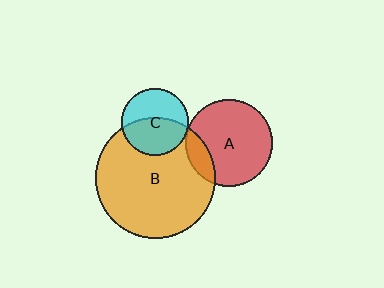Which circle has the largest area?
Circle B (orange).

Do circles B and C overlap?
Yes.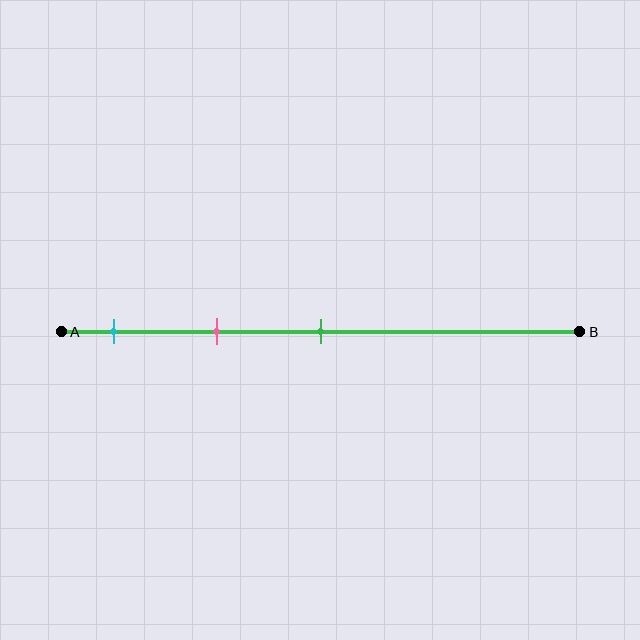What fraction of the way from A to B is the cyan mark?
The cyan mark is approximately 10% (0.1) of the way from A to B.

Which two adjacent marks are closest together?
The cyan and pink marks are the closest adjacent pair.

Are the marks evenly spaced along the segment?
Yes, the marks are approximately evenly spaced.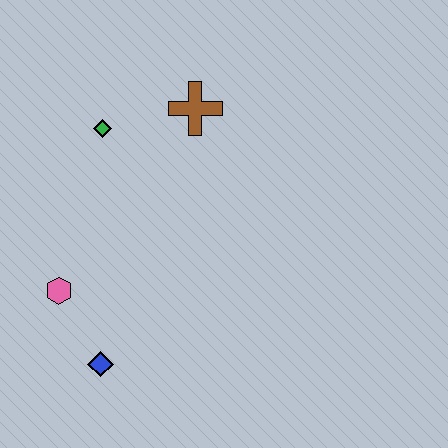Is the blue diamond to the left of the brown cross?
Yes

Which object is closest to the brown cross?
The green diamond is closest to the brown cross.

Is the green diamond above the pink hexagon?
Yes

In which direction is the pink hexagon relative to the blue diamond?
The pink hexagon is above the blue diamond.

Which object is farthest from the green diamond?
The blue diamond is farthest from the green diamond.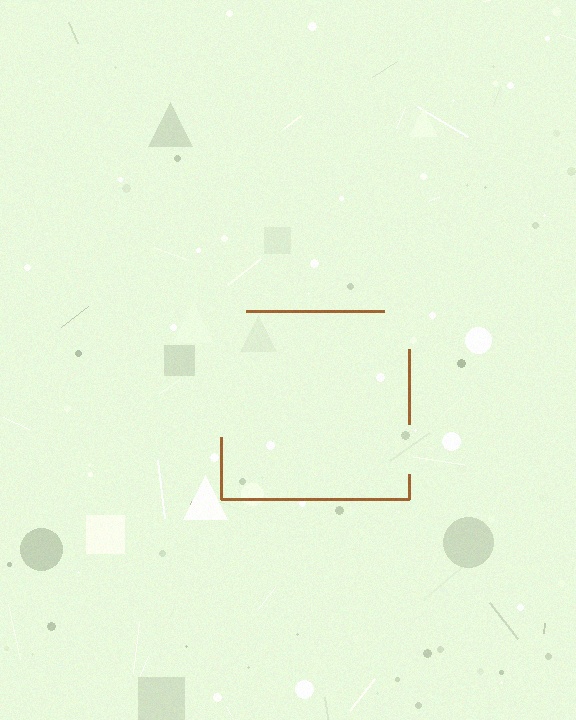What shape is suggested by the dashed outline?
The dashed outline suggests a square.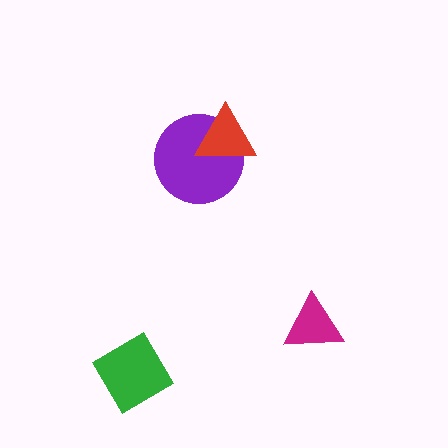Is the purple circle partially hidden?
Yes, it is partially covered by another shape.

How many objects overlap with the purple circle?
1 object overlaps with the purple circle.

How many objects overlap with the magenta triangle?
0 objects overlap with the magenta triangle.